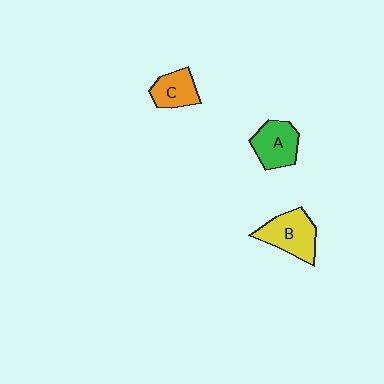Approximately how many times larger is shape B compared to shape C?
Approximately 1.4 times.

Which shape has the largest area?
Shape B (yellow).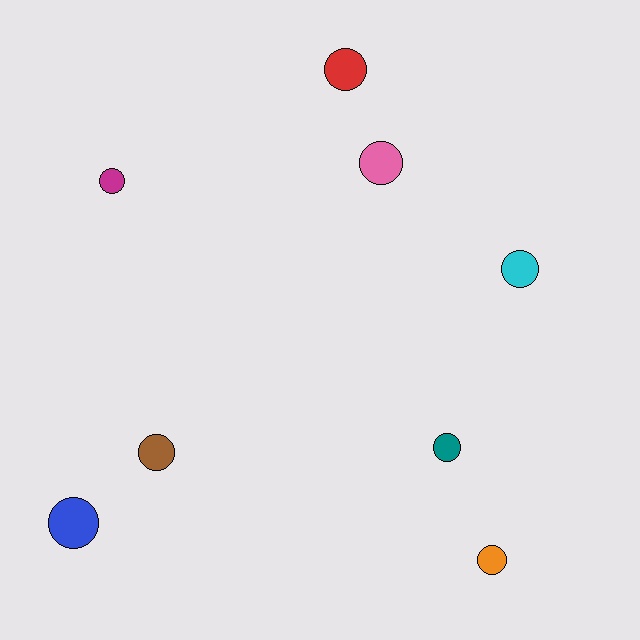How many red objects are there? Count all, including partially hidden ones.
There is 1 red object.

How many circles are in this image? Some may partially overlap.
There are 8 circles.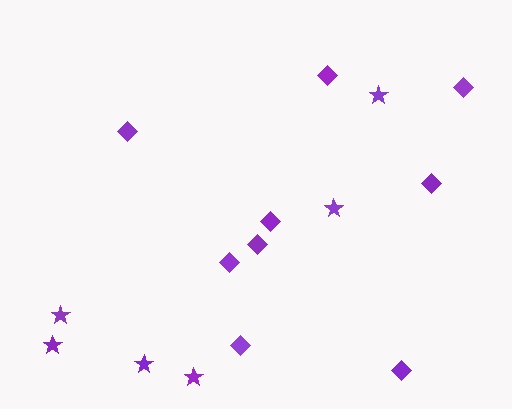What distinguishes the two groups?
There are 2 groups: one group of stars (6) and one group of diamonds (9).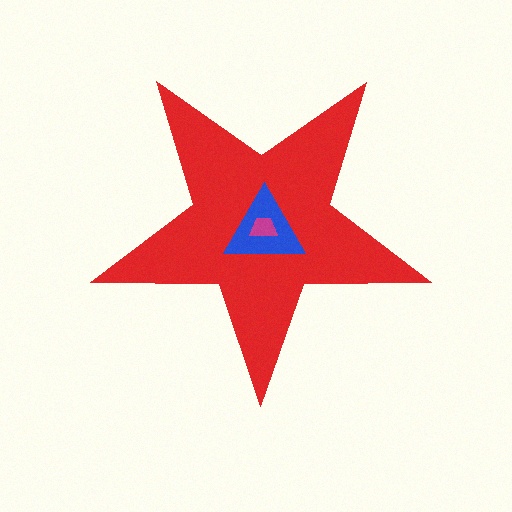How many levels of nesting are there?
3.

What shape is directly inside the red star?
The blue triangle.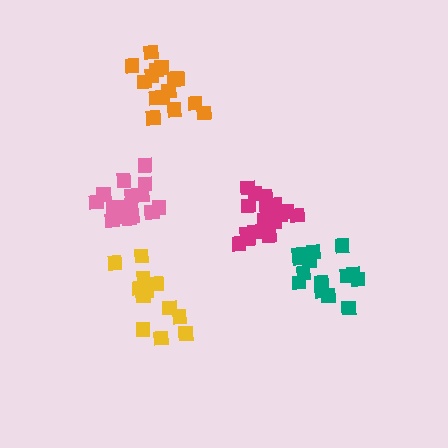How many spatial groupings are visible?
There are 5 spatial groupings.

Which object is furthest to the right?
The teal cluster is rightmost.